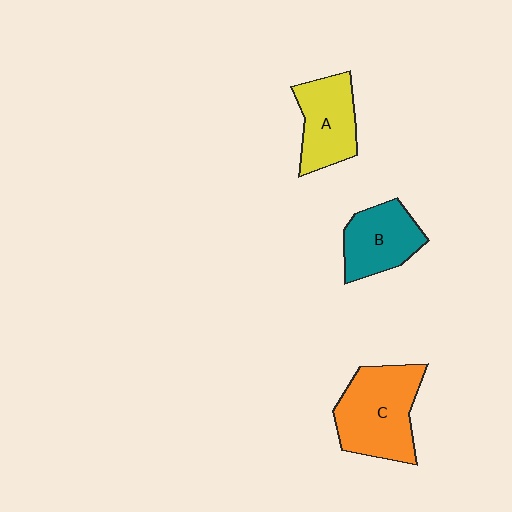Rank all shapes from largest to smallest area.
From largest to smallest: C (orange), A (yellow), B (teal).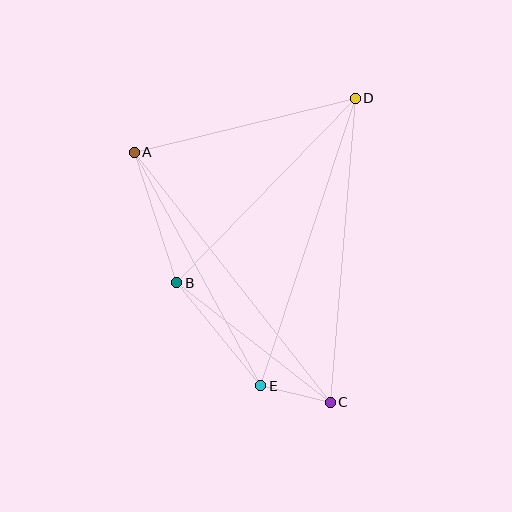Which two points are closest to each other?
Points C and E are closest to each other.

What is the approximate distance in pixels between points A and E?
The distance between A and E is approximately 266 pixels.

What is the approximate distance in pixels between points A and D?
The distance between A and D is approximately 227 pixels.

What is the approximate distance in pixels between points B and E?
The distance between B and E is approximately 133 pixels.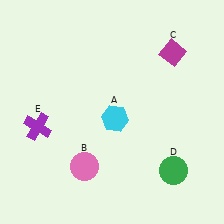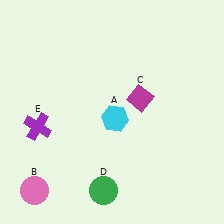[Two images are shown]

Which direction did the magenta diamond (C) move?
The magenta diamond (C) moved down.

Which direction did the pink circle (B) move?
The pink circle (B) moved left.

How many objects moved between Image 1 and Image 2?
3 objects moved between the two images.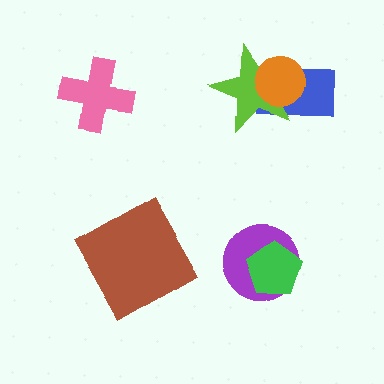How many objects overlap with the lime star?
2 objects overlap with the lime star.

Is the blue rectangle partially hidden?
Yes, it is partially covered by another shape.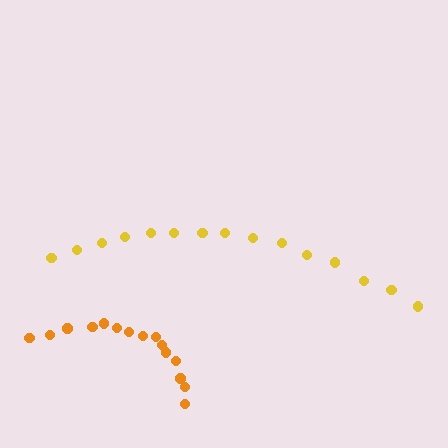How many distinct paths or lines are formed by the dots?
There are 2 distinct paths.